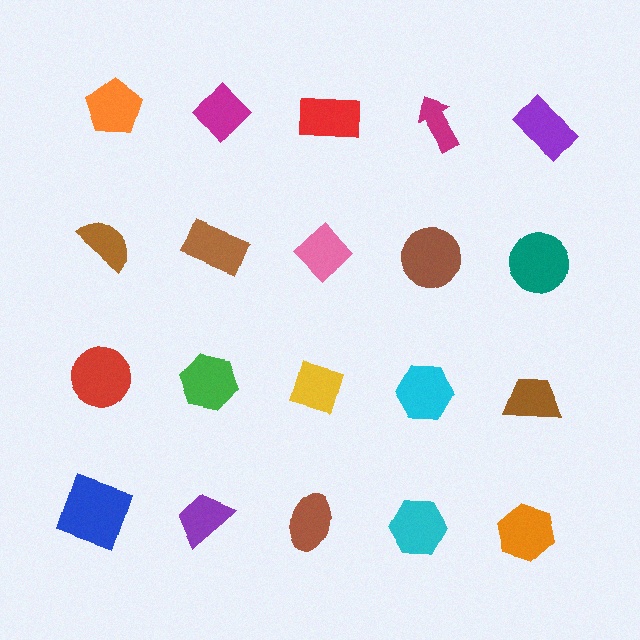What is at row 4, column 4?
A cyan hexagon.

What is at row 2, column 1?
A brown semicircle.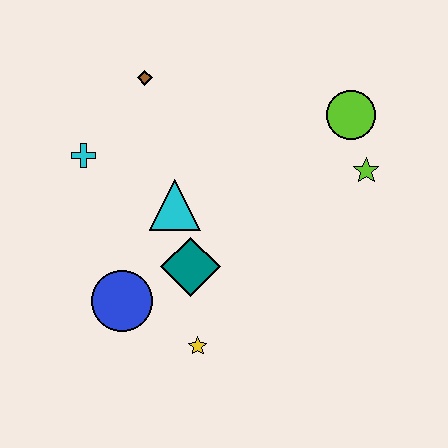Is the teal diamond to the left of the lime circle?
Yes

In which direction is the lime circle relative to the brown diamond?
The lime circle is to the right of the brown diamond.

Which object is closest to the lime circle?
The lime star is closest to the lime circle.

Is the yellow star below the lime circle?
Yes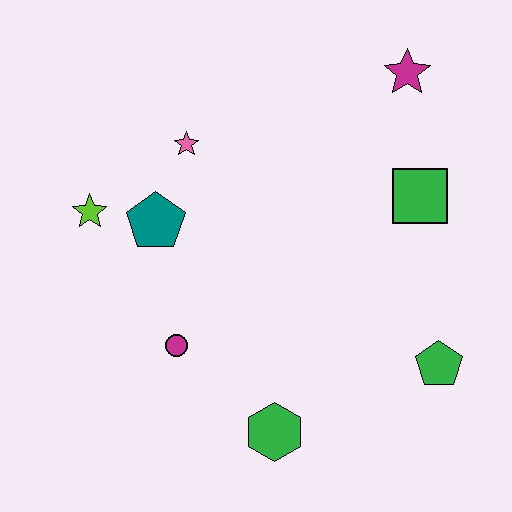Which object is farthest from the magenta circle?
The magenta star is farthest from the magenta circle.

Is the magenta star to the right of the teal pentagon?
Yes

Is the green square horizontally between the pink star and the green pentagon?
Yes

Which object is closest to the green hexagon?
The magenta circle is closest to the green hexagon.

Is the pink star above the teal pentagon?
Yes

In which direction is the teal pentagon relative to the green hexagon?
The teal pentagon is above the green hexagon.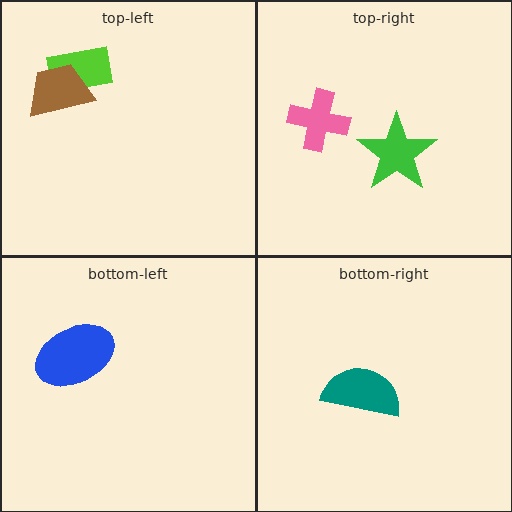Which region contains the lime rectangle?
The top-left region.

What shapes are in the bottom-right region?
The teal semicircle.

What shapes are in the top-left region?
The lime rectangle, the brown trapezoid.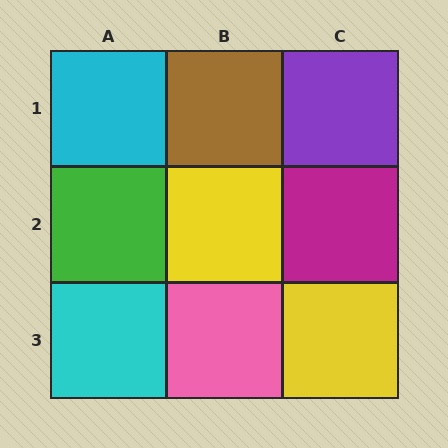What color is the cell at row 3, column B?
Pink.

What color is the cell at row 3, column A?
Cyan.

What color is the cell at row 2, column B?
Yellow.